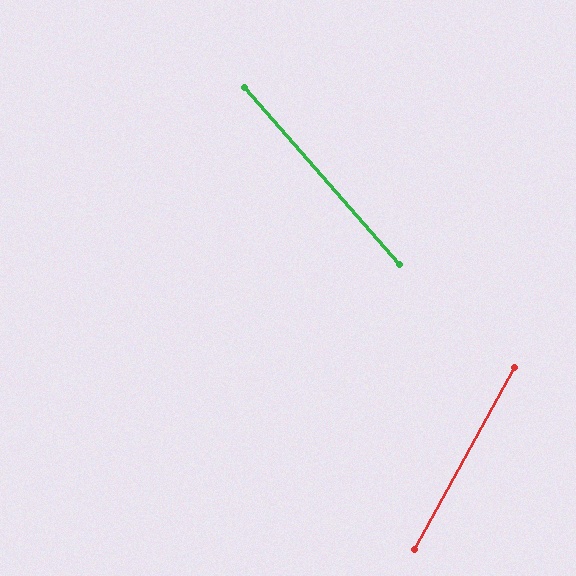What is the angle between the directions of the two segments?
Approximately 70 degrees.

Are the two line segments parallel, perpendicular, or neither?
Neither parallel nor perpendicular — they differ by about 70°.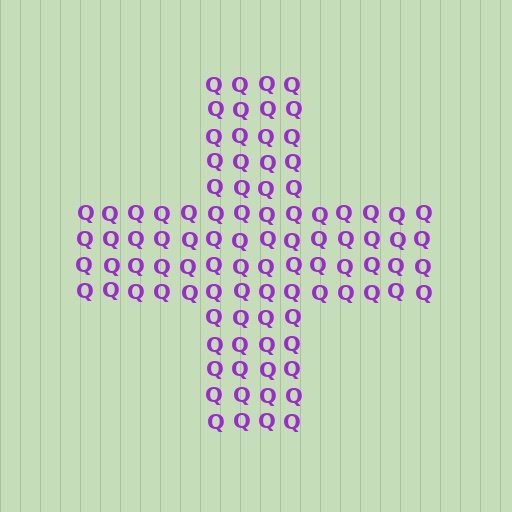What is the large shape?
The large shape is a cross.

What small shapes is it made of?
It is made of small letter Q's.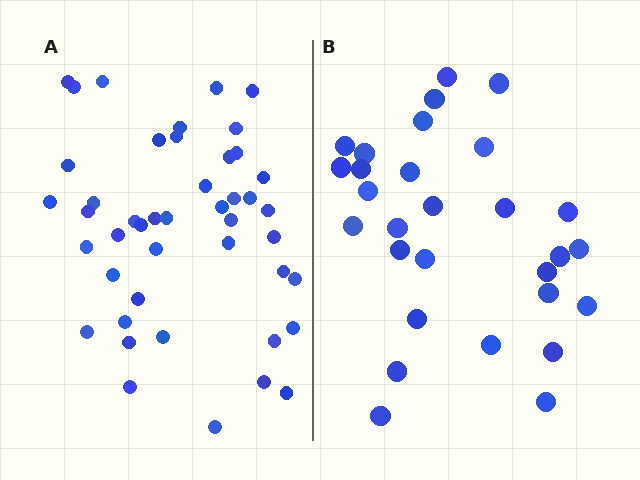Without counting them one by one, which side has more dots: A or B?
Region A (the left region) has more dots.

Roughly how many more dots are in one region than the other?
Region A has approximately 15 more dots than region B.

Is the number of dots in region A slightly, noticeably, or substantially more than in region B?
Region A has substantially more. The ratio is roughly 1.6 to 1.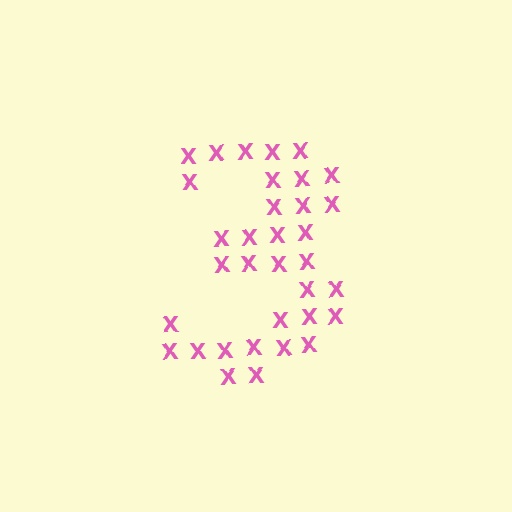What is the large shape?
The large shape is the digit 3.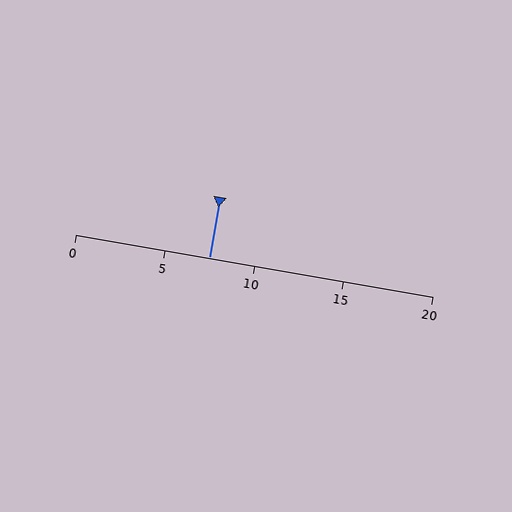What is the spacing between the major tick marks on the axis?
The major ticks are spaced 5 apart.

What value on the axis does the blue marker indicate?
The marker indicates approximately 7.5.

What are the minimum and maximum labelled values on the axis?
The axis runs from 0 to 20.